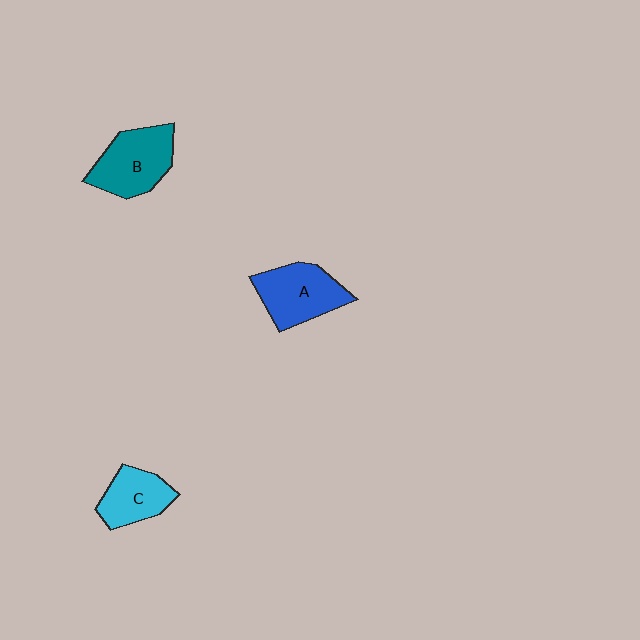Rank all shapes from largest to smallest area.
From largest to smallest: B (teal), A (blue), C (cyan).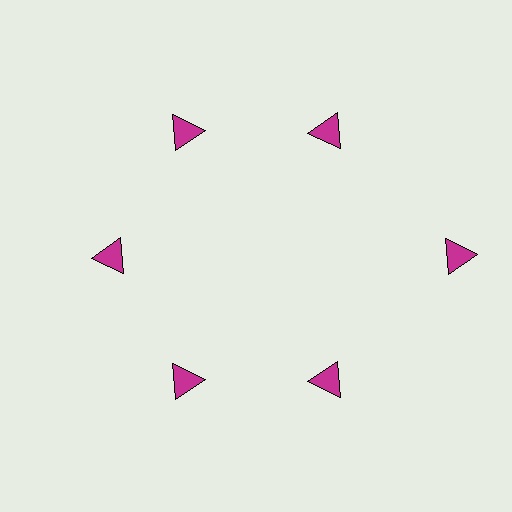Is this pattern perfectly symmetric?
No. The 6 magenta triangles are arranged in a ring, but one element near the 3 o'clock position is pushed outward from the center, breaking the 6-fold rotational symmetry.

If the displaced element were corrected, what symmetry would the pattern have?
It would have 6-fold rotational symmetry — the pattern would map onto itself every 60 degrees.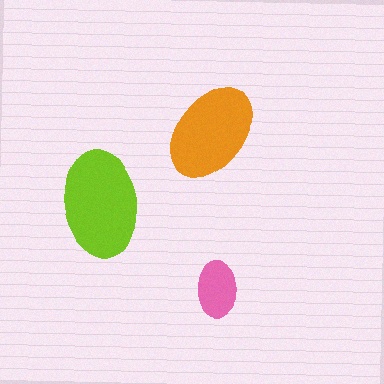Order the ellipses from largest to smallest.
the lime one, the orange one, the pink one.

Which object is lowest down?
The pink ellipse is bottommost.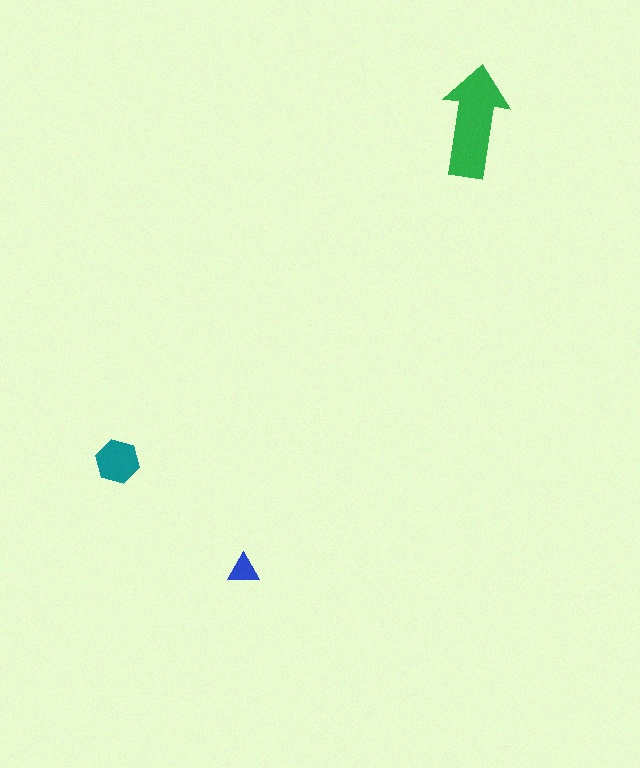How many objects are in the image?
There are 3 objects in the image.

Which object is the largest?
The green arrow.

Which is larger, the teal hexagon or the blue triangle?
The teal hexagon.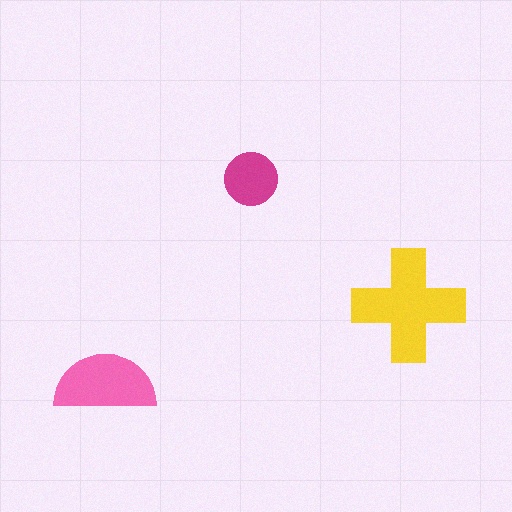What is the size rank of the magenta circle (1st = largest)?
3rd.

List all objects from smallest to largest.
The magenta circle, the pink semicircle, the yellow cross.